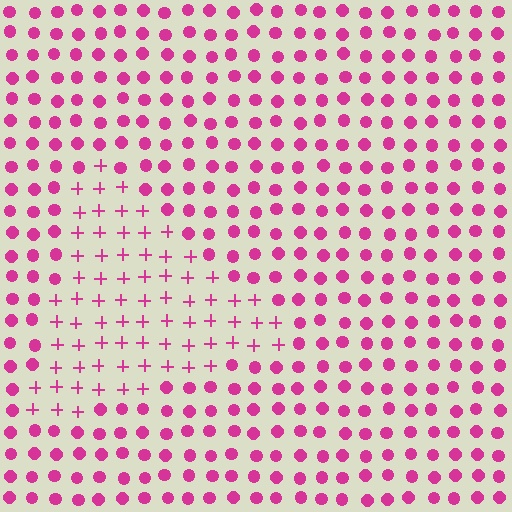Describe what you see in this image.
The image is filled with small magenta elements arranged in a uniform grid. A triangle-shaped region contains plus signs, while the surrounding area contains circles. The boundary is defined purely by the change in element shape.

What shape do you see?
I see a triangle.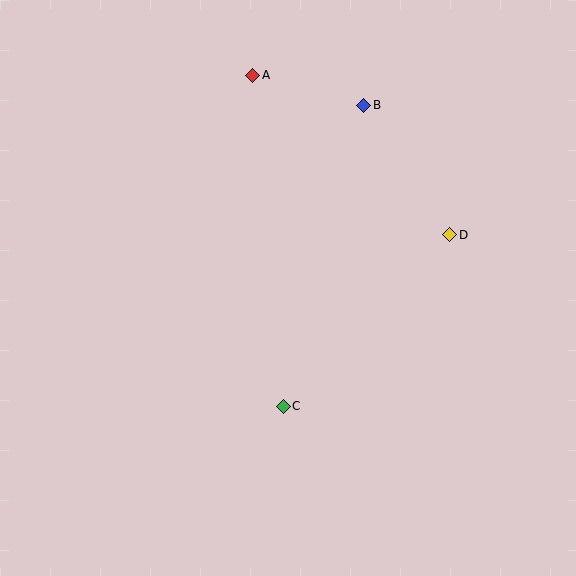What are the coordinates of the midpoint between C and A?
The midpoint between C and A is at (268, 241).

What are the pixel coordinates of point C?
Point C is at (283, 406).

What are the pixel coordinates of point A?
Point A is at (253, 75).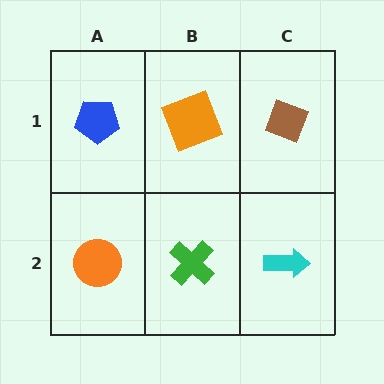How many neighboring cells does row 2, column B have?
3.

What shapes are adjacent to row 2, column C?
A brown diamond (row 1, column C), a green cross (row 2, column B).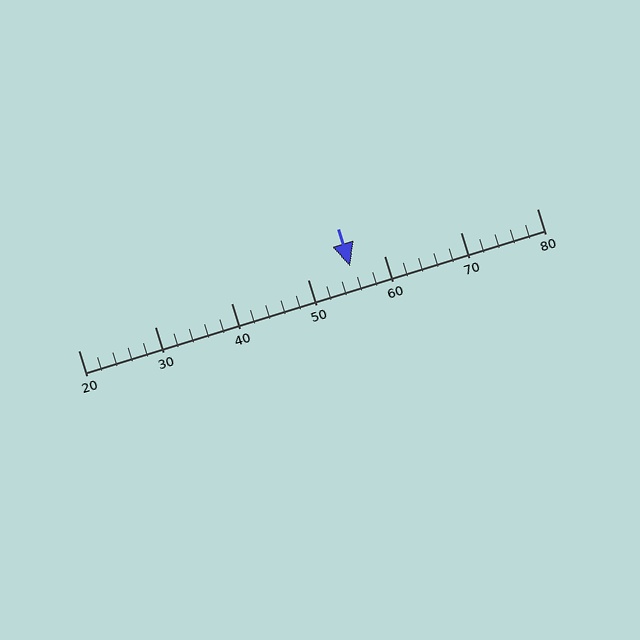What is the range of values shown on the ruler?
The ruler shows values from 20 to 80.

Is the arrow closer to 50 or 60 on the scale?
The arrow is closer to 60.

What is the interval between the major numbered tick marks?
The major tick marks are spaced 10 units apart.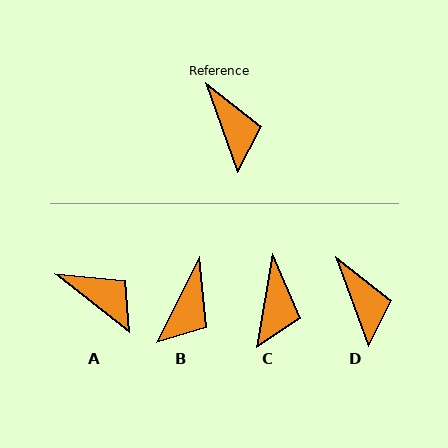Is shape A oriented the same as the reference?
No, it is off by about 32 degrees.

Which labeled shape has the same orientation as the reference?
D.